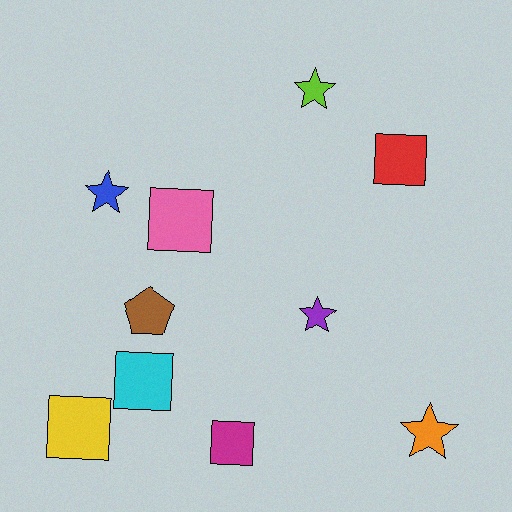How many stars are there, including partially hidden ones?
There are 4 stars.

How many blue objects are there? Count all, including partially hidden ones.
There is 1 blue object.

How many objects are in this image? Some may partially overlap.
There are 10 objects.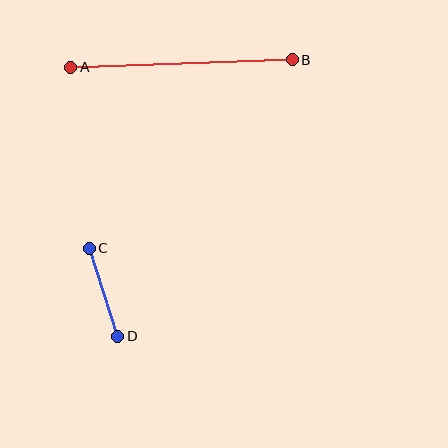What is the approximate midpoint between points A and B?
The midpoint is at approximately (181, 63) pixels.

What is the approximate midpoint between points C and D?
The midpoint is at approximately (104, 292) pixels.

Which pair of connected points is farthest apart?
Points A and B are farthest apart.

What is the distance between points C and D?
The distance is approximately 93 pixels.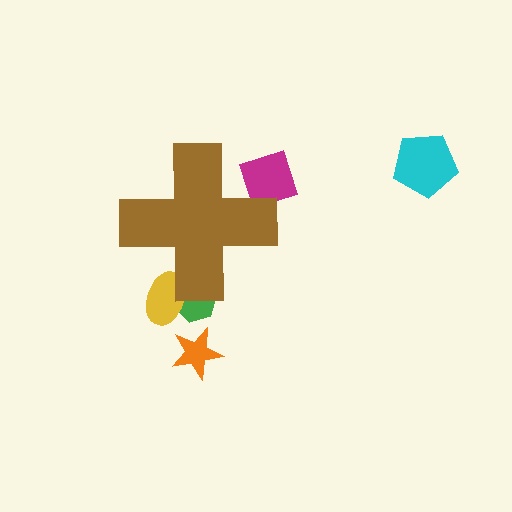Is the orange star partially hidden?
No, the orange star is fully visible.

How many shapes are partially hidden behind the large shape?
3 shapes are partially hidden.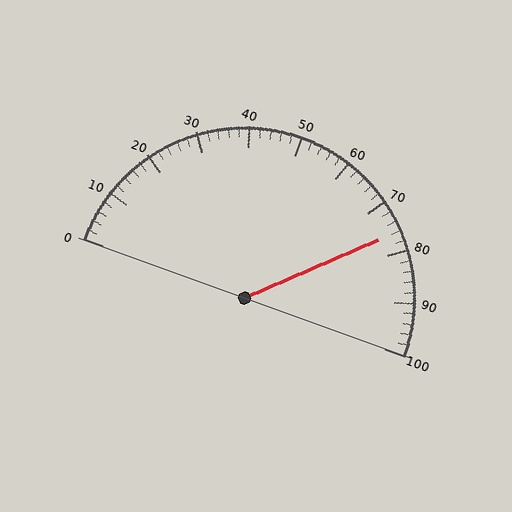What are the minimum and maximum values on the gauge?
The gauge ranges from 0 to 100.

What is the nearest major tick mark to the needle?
The nearest major tick mark is 80.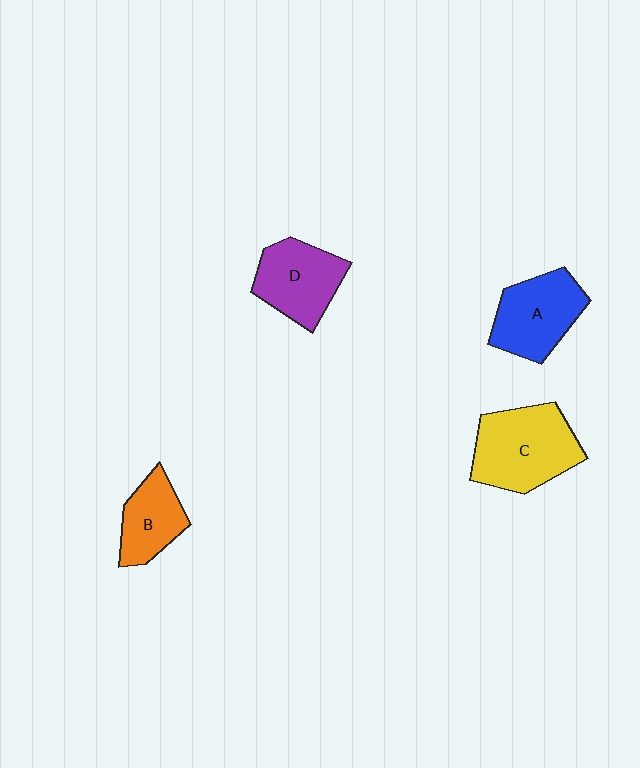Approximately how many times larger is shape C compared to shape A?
Approximately 1.2 times.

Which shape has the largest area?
Shape C (yellow).